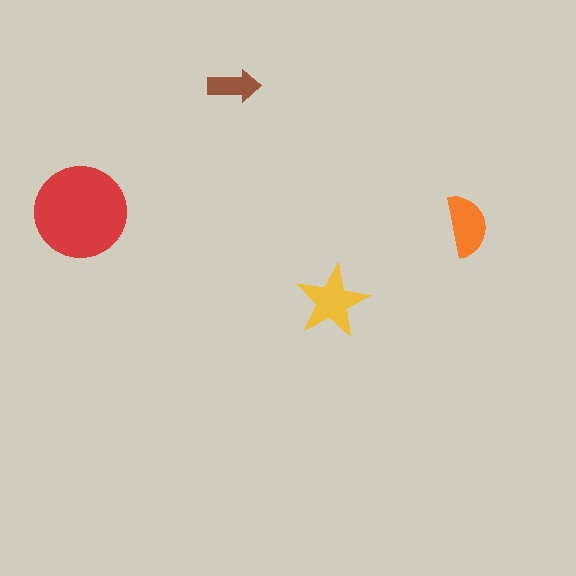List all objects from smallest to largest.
The brown arrow, the orange semicircle, the yellow star, the red circle.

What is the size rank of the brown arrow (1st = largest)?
4th.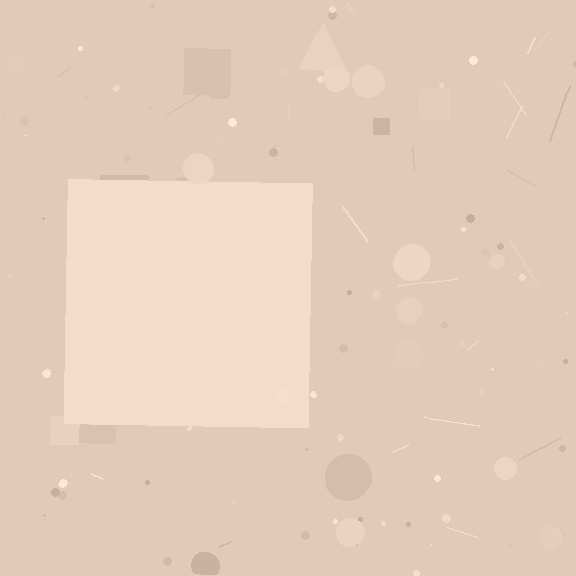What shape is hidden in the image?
A square is hidden in the image.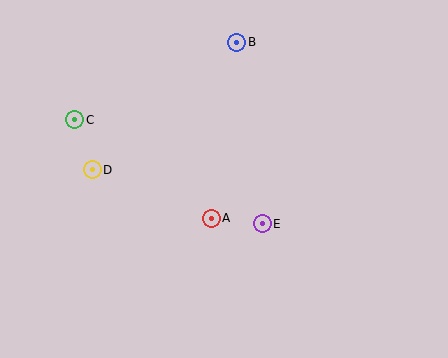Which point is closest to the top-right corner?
Point B is closest to the top-right corner.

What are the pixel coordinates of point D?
Point D is at (92, 170).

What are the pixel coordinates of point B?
Point B is at (237, 42).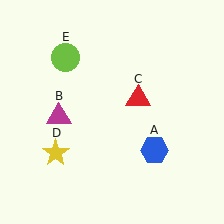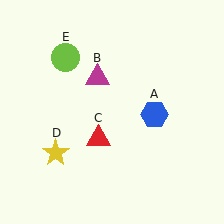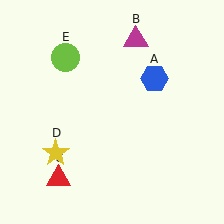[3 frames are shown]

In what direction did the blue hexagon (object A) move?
The blue hexagon (object A) moved up.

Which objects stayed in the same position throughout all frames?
Yellow star (object D) and lime circle (object E) remained stationary.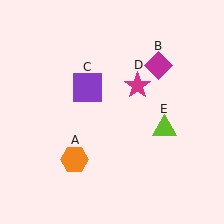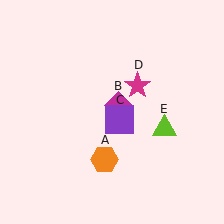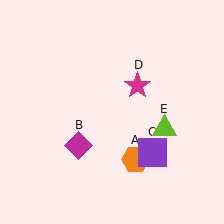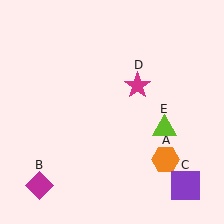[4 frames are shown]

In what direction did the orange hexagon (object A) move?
The orange hexagon (object A) moved right.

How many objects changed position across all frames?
3 objects changed position: orange hexagon (object A), magenta diamond (object B), purple square (object C).